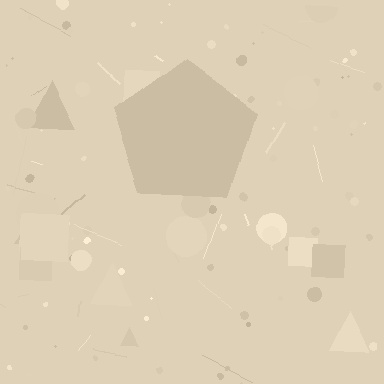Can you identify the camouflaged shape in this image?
The camouflaged shape is a pentagon.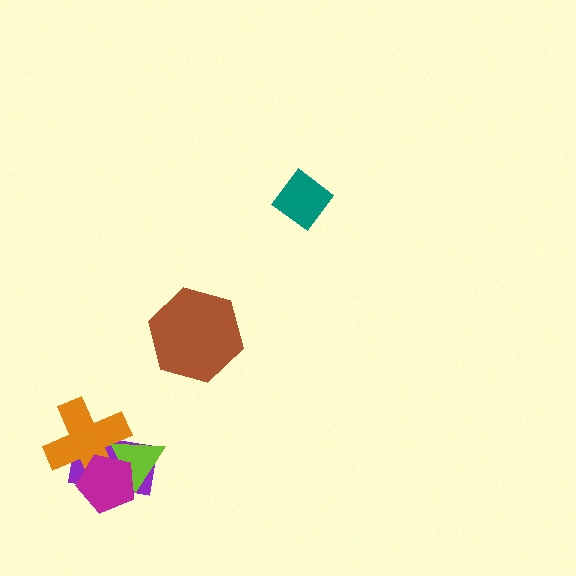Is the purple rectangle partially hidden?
Yes, it is partially covered by another shape.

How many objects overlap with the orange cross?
3 objects overlap with the orange cross.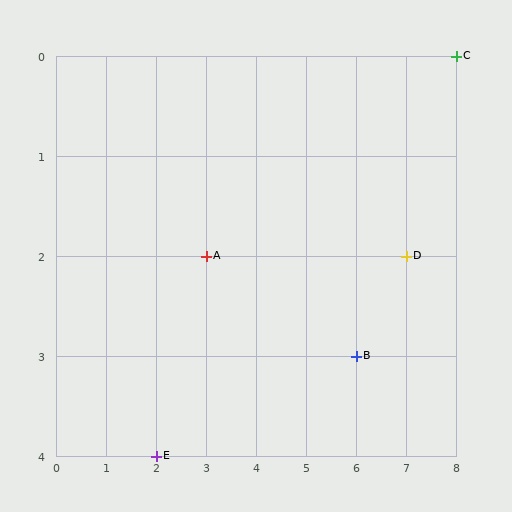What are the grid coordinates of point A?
Point A is at grid coordinates (3, 2).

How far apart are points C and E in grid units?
Points C and E are 6 columns and 4 rows apart (about 7.2 grid units diagonally).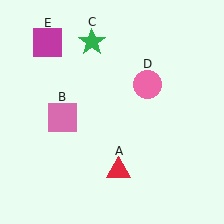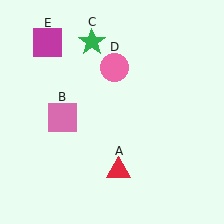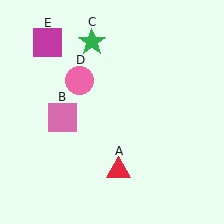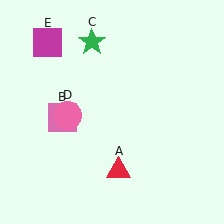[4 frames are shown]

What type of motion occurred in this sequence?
The pink circle (object D) rotated counterclockwise around the center of the scene.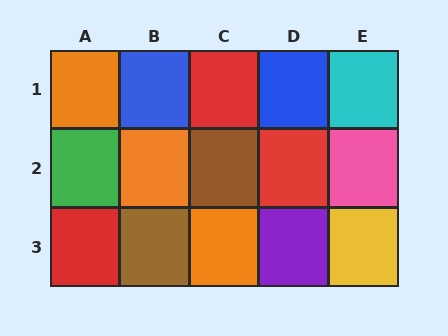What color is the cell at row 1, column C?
Red.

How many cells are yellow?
1 cell is yellow.